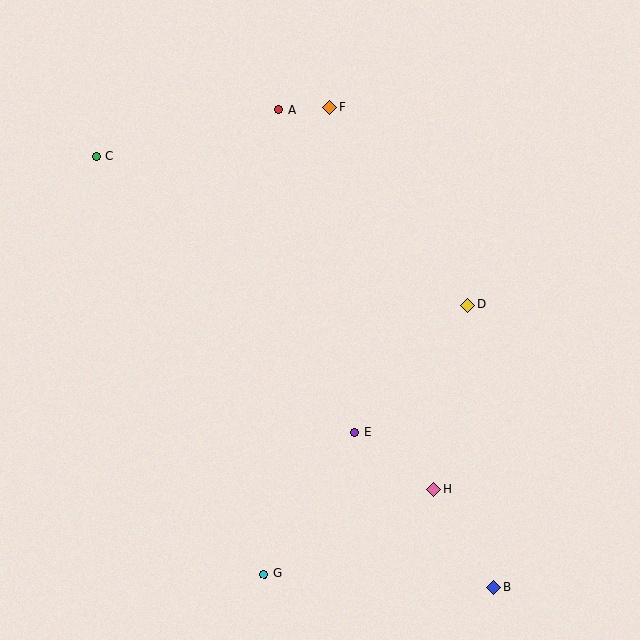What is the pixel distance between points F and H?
The distance between F and H is 396 pixels.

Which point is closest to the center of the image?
Point E at (355, 432) is closest to the center.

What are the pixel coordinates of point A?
Point A is at (279, 110).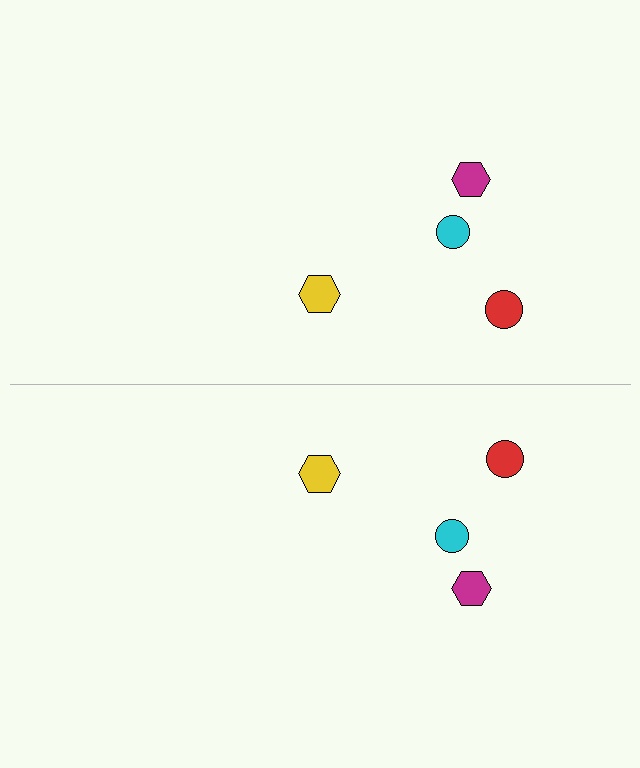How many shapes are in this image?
There are 8 shapes in this image.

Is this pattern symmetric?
Yes, this pattern has bilateral (reflection) symmetry.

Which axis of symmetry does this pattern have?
The pattern has a horizontal axis of symmetry running through the center of the image.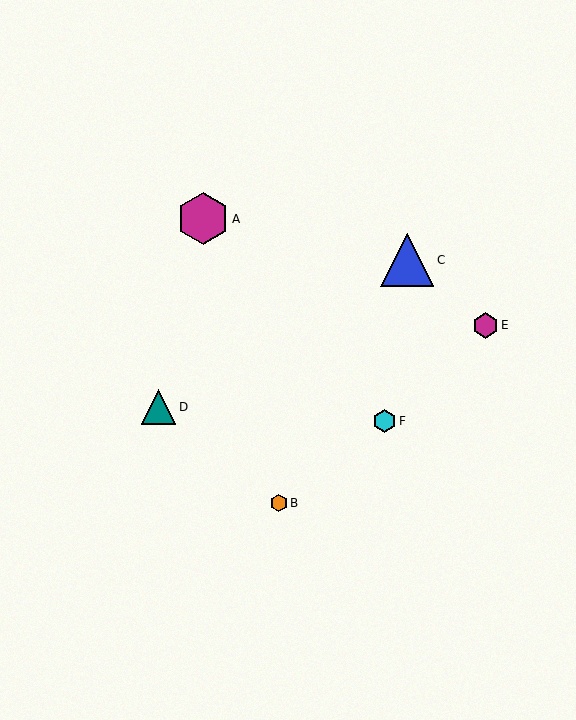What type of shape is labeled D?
Shape D is a teal triangle.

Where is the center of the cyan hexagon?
The center of the cyan hexagon is at (384, 421).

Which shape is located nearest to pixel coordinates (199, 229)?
The magenta hexagon (labeled A) at (203, 219) is nearest to that location.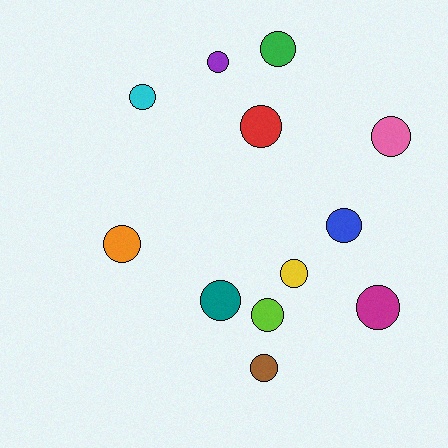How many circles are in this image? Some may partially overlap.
There are 12 circles.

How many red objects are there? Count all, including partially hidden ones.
There is 1 red object.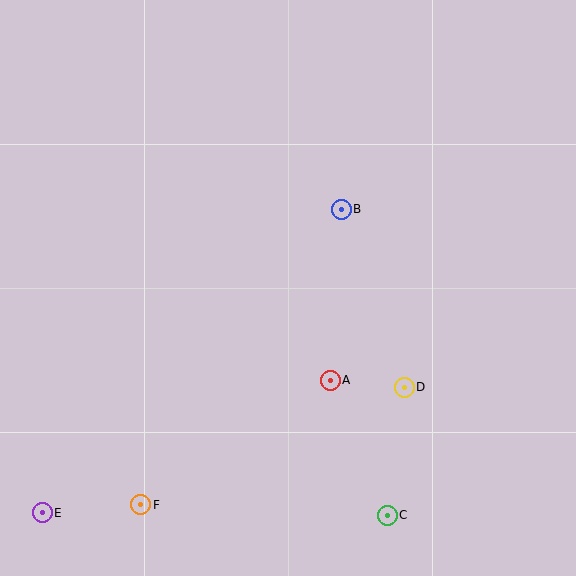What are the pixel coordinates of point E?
Point E is at (42, 513).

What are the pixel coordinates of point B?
Point B is at (341, 209).